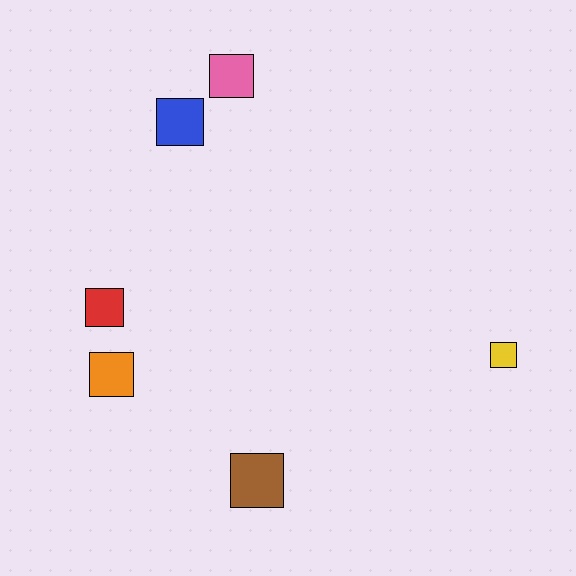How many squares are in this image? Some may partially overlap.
There are 6 squares.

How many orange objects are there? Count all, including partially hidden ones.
There is 1 orange object.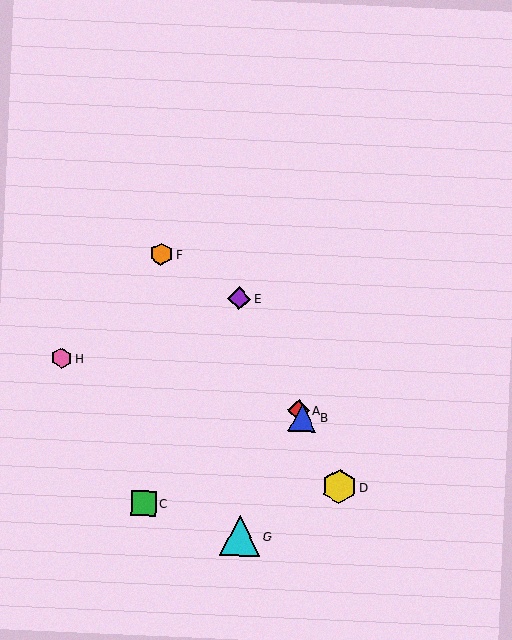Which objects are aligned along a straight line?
Objects A, B, D, E are aligned along a straight line.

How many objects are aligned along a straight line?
4 objects (A, B, D, E) are aligned along a straight line.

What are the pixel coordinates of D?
Object D is at (339, 487).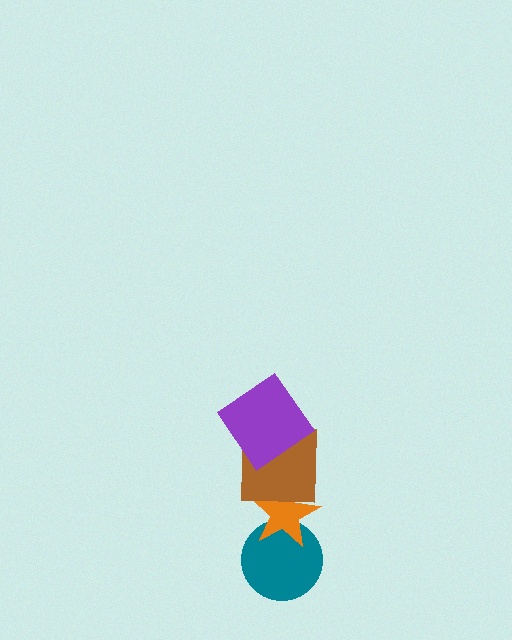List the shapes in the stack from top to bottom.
From top to bottom: the purple diamond, the brown square, the orange star, the teal circle.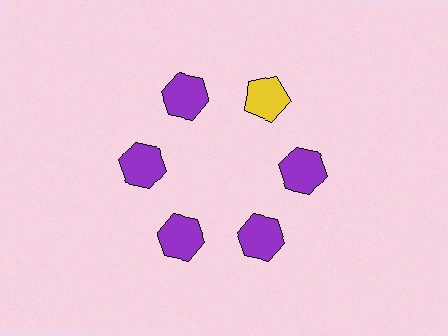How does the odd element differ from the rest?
It differs in both color (yellow instead of purple) and shape (pentagon instead of hexagon).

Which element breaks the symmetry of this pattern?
The yellow pentagon at roughly the 1 o'clock position breaks the symmetry. All other shapes are purple hexagons.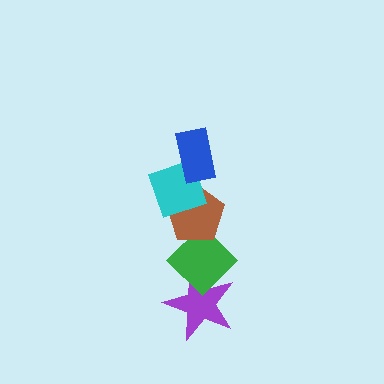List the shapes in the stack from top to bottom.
From top to bottom: the blue rectangle, the cyan diamond, the brown pentagon, the green diamond, the purple star.